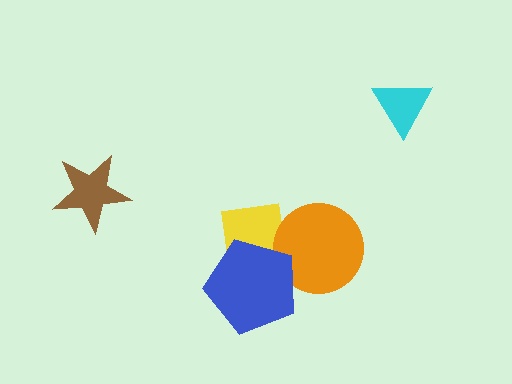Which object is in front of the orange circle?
The blue pentagon is in front of the orange circle.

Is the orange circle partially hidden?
Yes, it is partially covered by another shape.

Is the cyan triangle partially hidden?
No, no other shape covers it.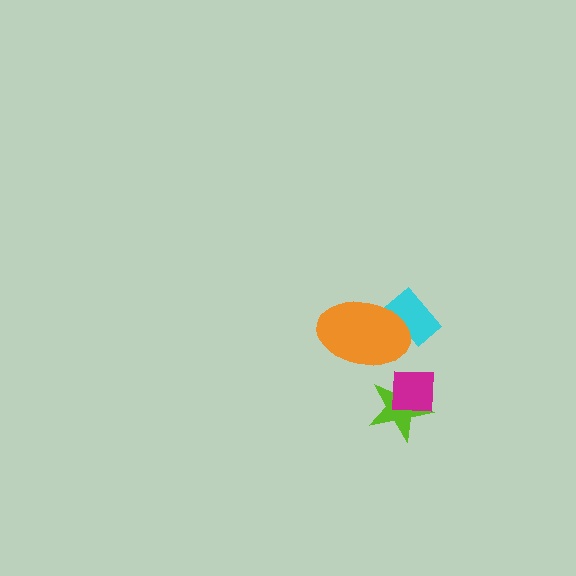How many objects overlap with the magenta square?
1 object overlaps with the magenta square.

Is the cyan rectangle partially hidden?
Yes, it is partially covered by another shape.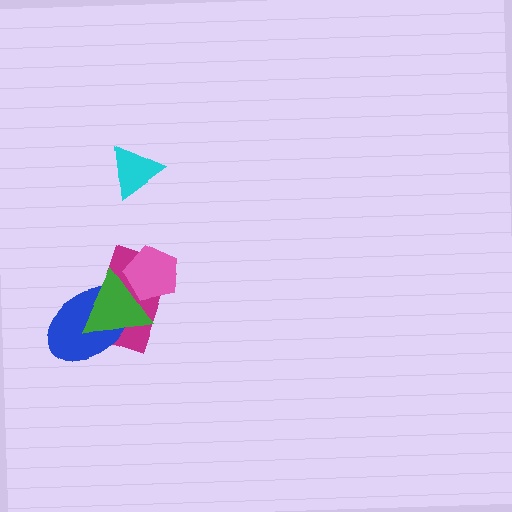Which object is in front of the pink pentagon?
The green triangle is in front of the pink pentagon.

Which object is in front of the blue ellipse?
The green triangle is in front of the blue ellipse.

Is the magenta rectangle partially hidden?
Yes, it is partially covered by another shape.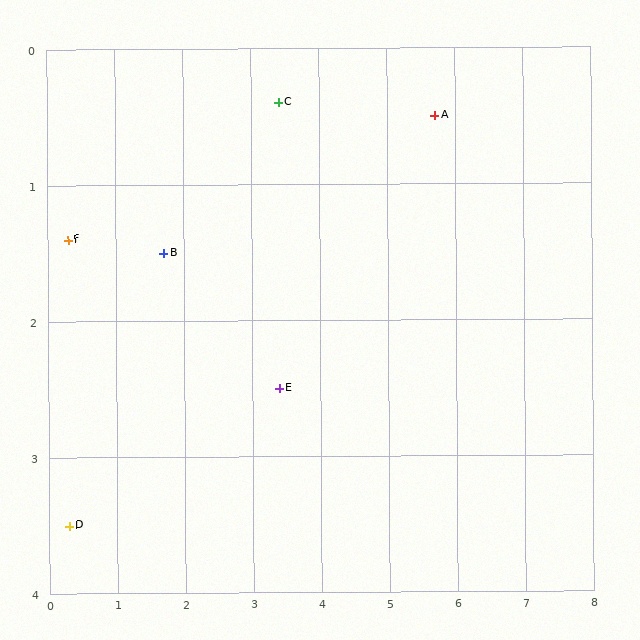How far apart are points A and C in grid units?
Points A and C are about 2.3 grid units apart.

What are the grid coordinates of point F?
Point F is at approximately (0.3, 1.4).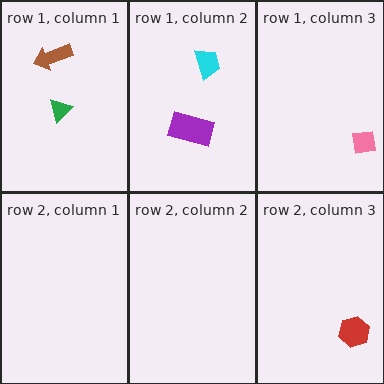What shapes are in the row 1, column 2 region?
The purple rectangle, the cyan trapezoid.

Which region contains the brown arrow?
The row 1, column 1 region.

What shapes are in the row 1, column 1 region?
The green triangle, the brown arrow.